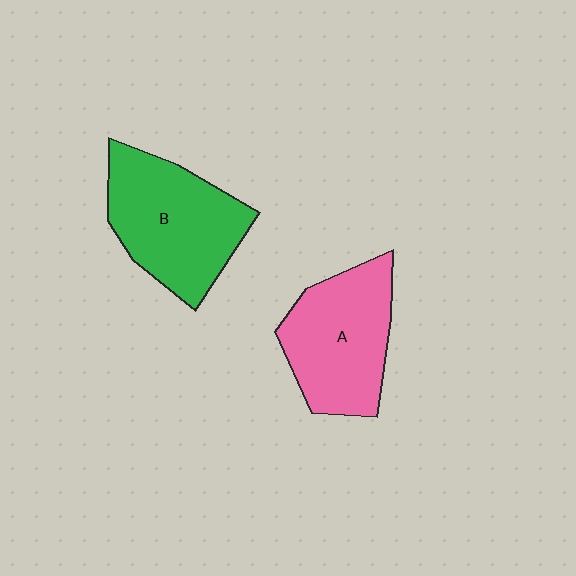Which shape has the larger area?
Shape B (green).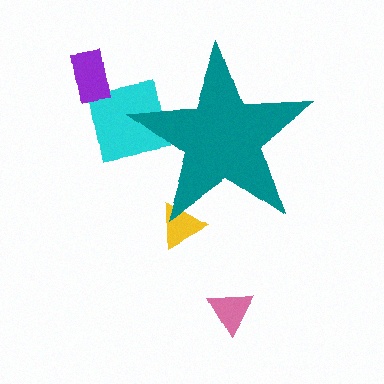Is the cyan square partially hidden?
Yes, the cyan square is partially hidden behind the teal star.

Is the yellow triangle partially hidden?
Yes, the yellow triangle is partially hidden behind the teal star.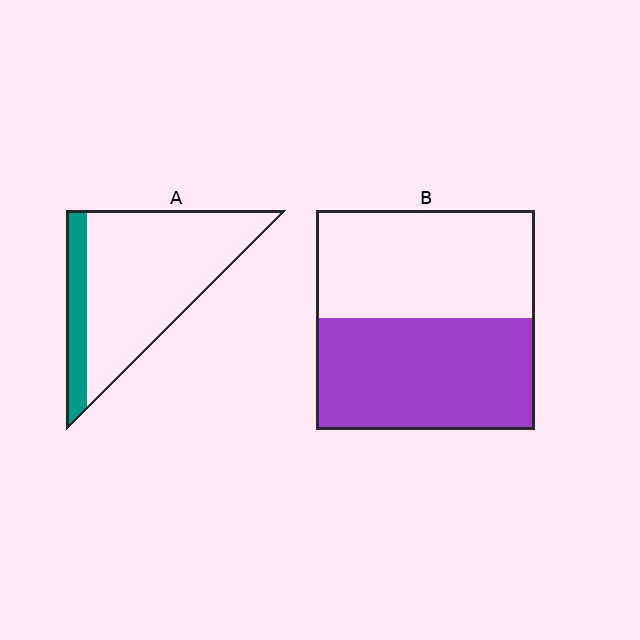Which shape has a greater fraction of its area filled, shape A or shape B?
Shape B.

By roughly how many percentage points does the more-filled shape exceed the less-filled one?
By roughly 35 percentage points (B over A).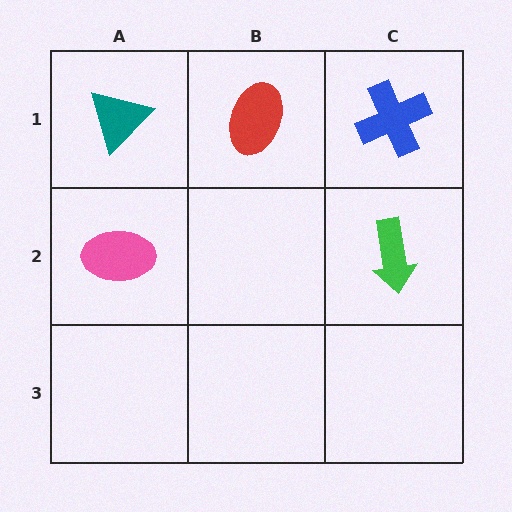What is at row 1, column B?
A red ellipse.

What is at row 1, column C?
A blue cross.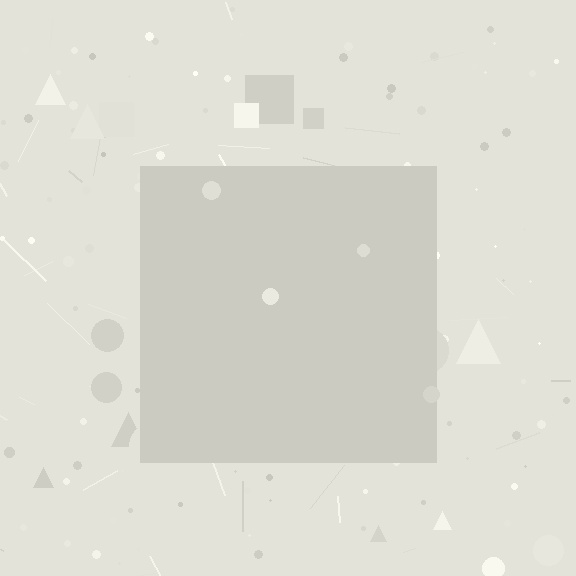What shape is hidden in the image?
A square is hidden in the image.